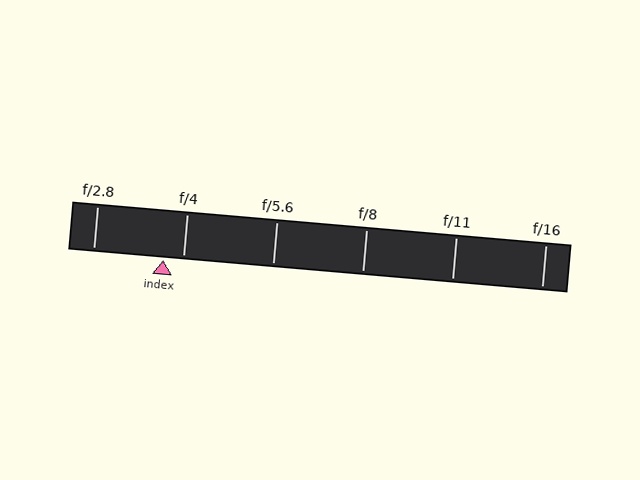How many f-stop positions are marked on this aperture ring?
There are 6 f-stop positions marked.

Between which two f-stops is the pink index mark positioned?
The index mark is between f/2.8 and f/4.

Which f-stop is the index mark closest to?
The index mark is closest to f/4.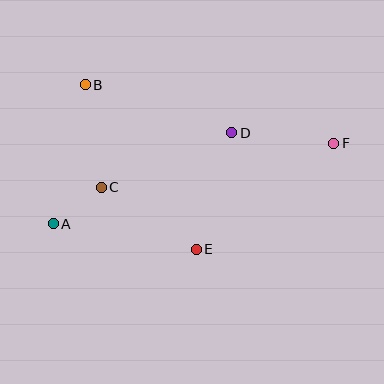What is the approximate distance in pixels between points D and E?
The distance between D and E is approximately 122 pixels.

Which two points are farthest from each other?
Points A and F are farthest from each other.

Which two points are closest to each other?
Points A and C are closest to each other.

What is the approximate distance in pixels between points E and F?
The distance between E and F is approximately 173 pixels.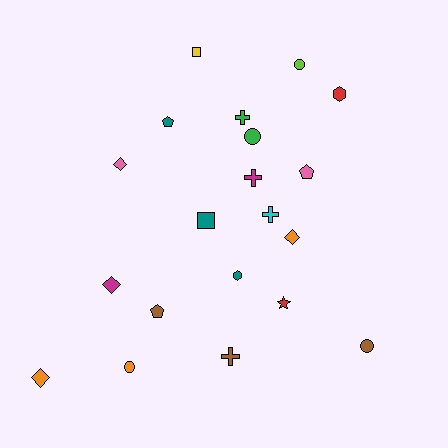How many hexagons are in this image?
There are 2 hexagons.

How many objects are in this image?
There are 20 objects.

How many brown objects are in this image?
There are 3 brown objects.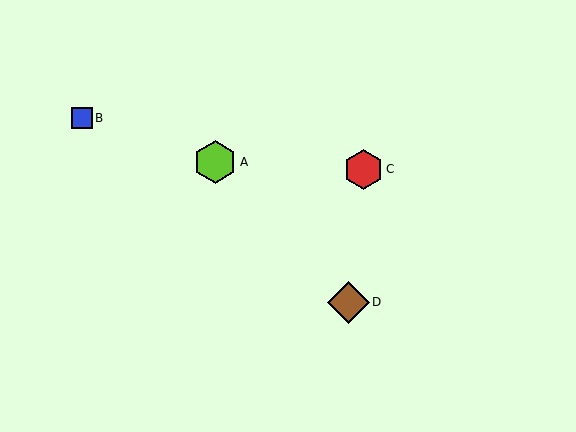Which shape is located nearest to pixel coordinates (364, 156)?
The red hexagon (labeled C) at (363, 169) is nearest to that location.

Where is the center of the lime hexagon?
The center of the lime hexagon is at (215, 162).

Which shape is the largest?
The lime hexagon (labeled A) is the largest.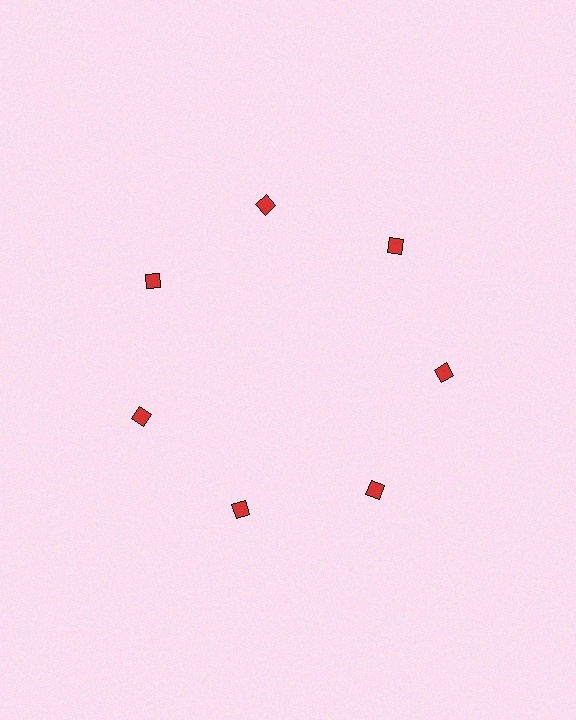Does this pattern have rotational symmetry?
Yes, this pattern has 7-fold rotational symmetry. It looks the same after rotating 51 degrees around the center.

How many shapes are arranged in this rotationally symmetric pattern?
There are 7 shapes, arranged in 7 groups of 1.